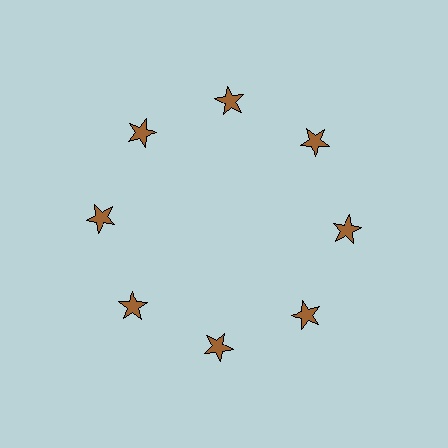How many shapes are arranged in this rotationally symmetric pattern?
There are 8 shapes, arranged in 8 groups of 1.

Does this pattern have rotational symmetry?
Yes, this pattern has 8-fold rotational symmetry. It looks the same after rotating 45 degrees around the center.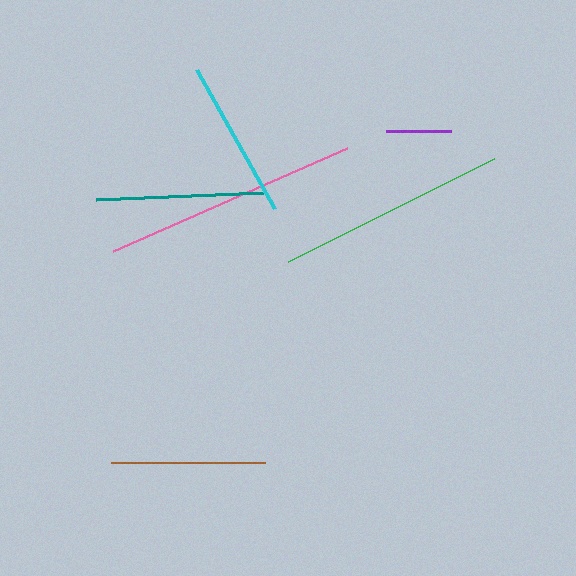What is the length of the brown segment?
The brown segment is approximately 155 pixels long.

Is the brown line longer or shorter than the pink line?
The pink line is longer than the brown line.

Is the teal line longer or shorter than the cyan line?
The teal line is longer than the cyan line.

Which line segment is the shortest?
The purple line is the shortest at approximately 65 pixels.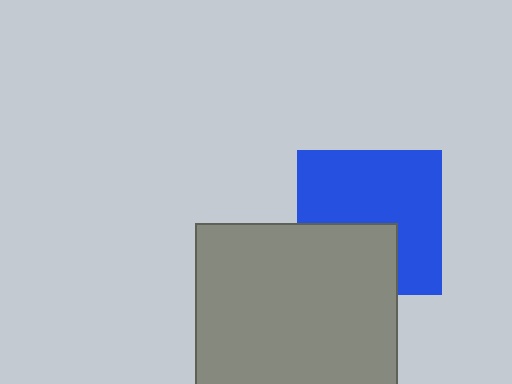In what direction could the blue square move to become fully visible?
The blue square could move up. That would shift it out from behind the gray square entirely.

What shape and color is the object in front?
The object in front is a gray square.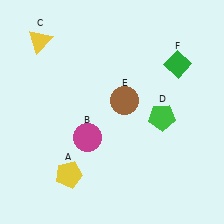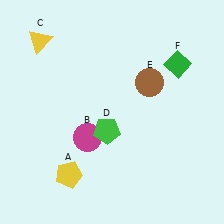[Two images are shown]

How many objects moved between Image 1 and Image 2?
2 objects moved between the two images.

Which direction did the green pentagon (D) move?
The green pentagon (D) moved left.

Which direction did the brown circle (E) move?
The brown circle (E) moved right.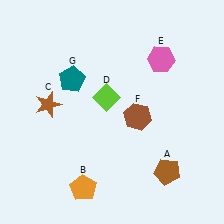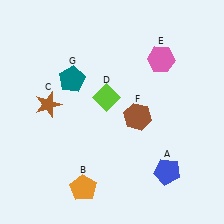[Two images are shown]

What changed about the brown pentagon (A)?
In Image 1, A is brown. In Image 2, it changed to blue.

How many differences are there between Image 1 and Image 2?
There is 1 difference between the two images.